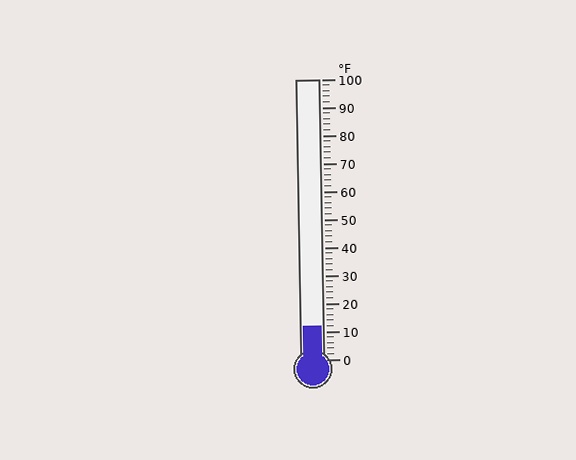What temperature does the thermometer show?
The thermometer shows approximately 12°F.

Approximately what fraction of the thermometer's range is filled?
The thermometer is filled to approximately 10% of its range.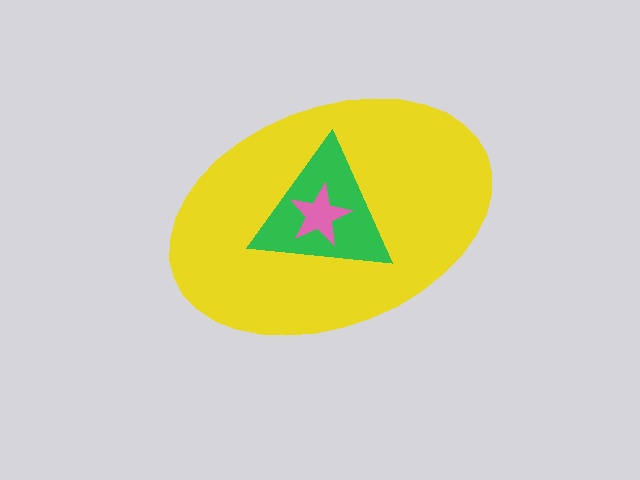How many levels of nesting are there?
3.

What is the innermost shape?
The pink star.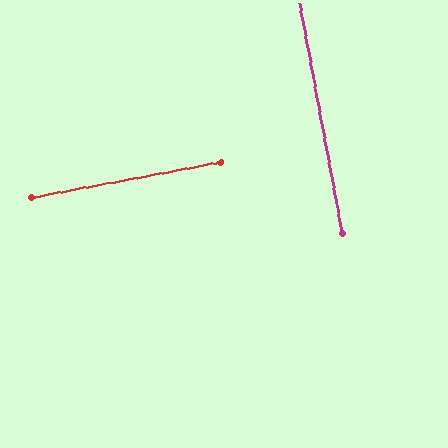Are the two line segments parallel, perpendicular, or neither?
Perpendicular — they meet at approximately 90°.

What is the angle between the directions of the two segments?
Approximately 90 degrees.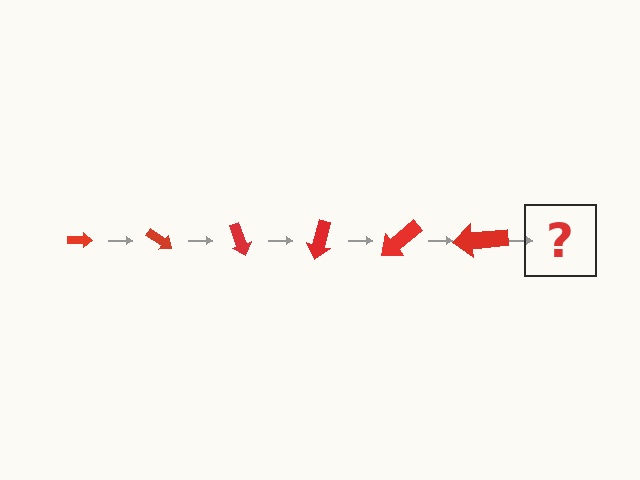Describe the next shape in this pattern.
It should be an arrow, larger than the previous one and rotated 210 degrees from the start.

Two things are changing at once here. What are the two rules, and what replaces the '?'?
The two rules are that the arrow grows larger each step and it rotates 35 degrees each step. The '?' should be an arrow, larger than the previous one and rotated 210 degrees from the start.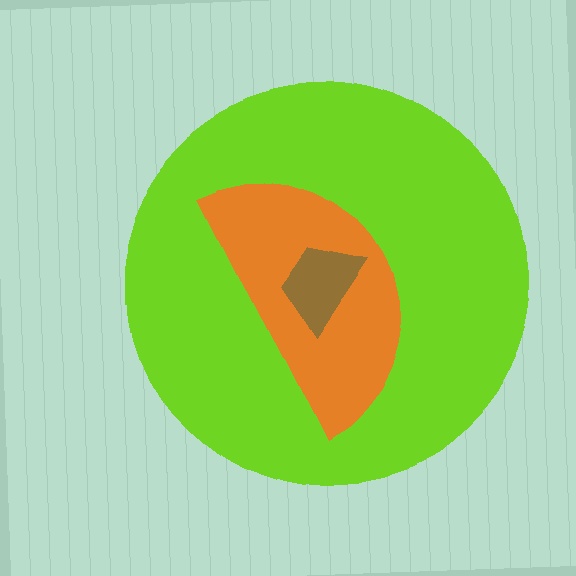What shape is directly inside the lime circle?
The orange semicircle.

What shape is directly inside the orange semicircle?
The brown trapezoid.